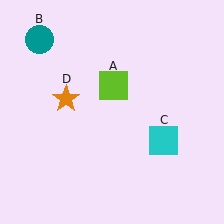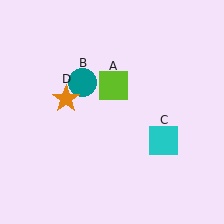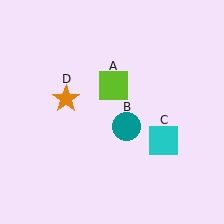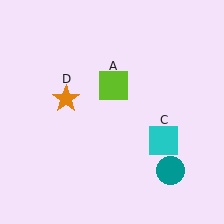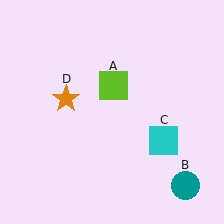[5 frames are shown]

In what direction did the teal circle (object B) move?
The teal circle (object B) moved down and to the right.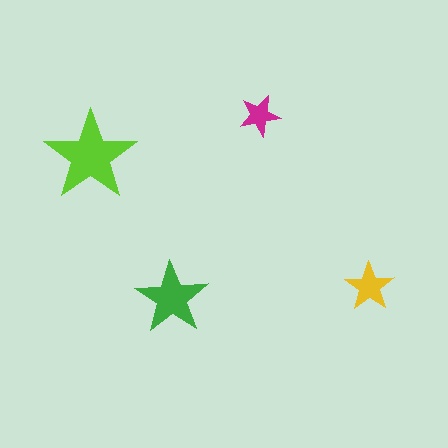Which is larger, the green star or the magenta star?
The green one.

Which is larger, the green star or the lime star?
The lime one.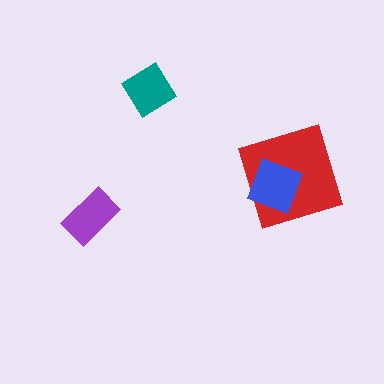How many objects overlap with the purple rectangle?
0 objects overlap with the purple rectangle.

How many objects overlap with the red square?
1 object overlaps with the red square.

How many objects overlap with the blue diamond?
1 object overlaps with the blue diamond.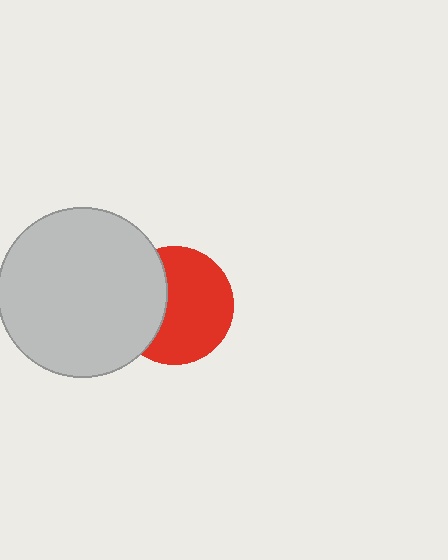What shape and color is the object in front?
The object in front is a light gray circle.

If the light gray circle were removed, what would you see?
You would see the complete red circle.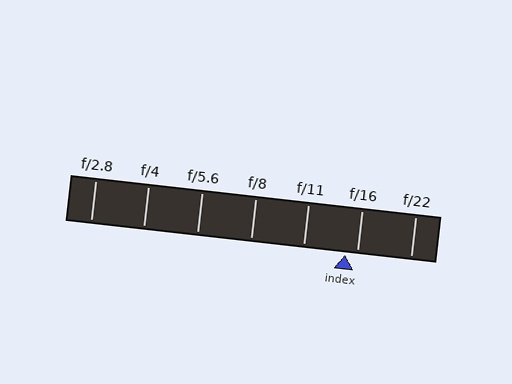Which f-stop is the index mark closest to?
The index mark is closest to f/16.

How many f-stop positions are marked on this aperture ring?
There are 7 f-stop positions marked.